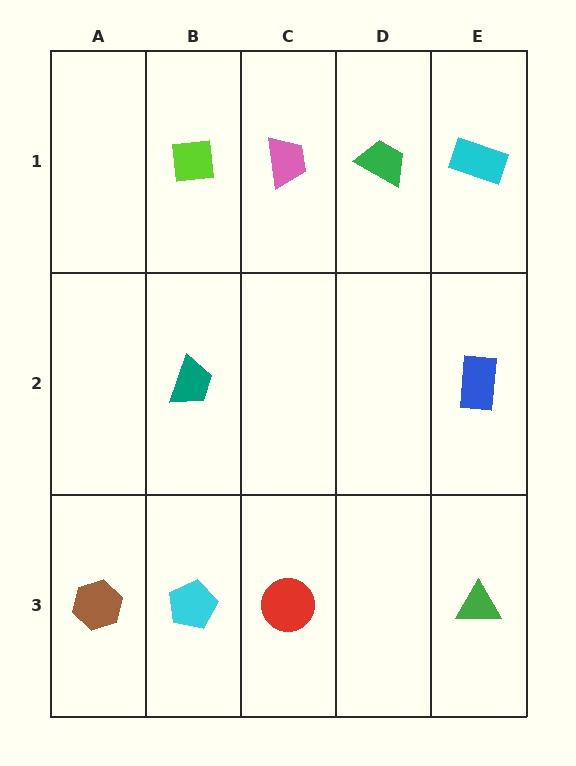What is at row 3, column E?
A green triangle.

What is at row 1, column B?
A lime square.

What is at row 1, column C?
A pink trapezoid.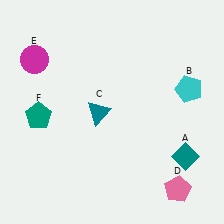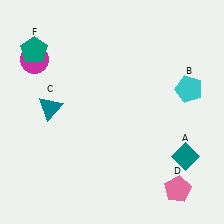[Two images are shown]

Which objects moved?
The objects that moved are: the teal triangle (C), the teal pentagon (F).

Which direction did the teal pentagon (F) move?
The teal pentagon (F) moved up.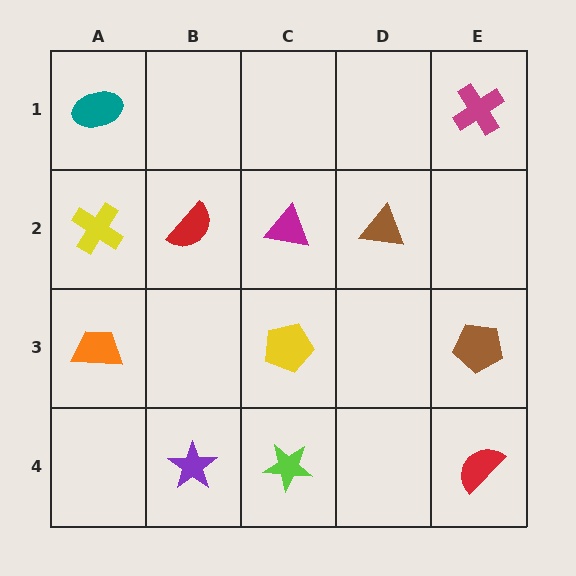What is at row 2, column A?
A yellow cross.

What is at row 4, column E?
A red semicircle.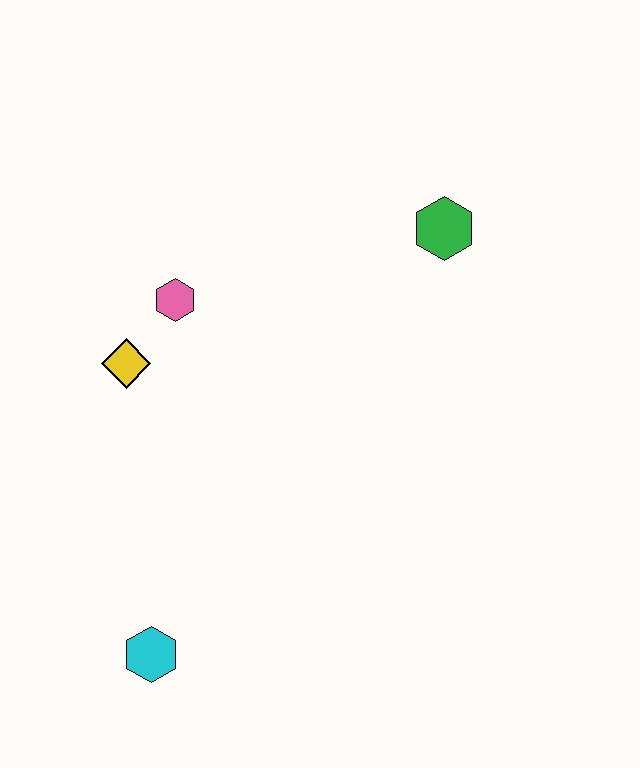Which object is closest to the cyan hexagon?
The yellow diamond is closest to the cyan hexagon.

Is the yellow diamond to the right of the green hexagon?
No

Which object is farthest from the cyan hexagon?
The green hexagon is farthest from the cyan hexagon.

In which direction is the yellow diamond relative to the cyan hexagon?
The yellow diamond is above the cyan hexagon.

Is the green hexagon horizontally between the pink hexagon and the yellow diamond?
No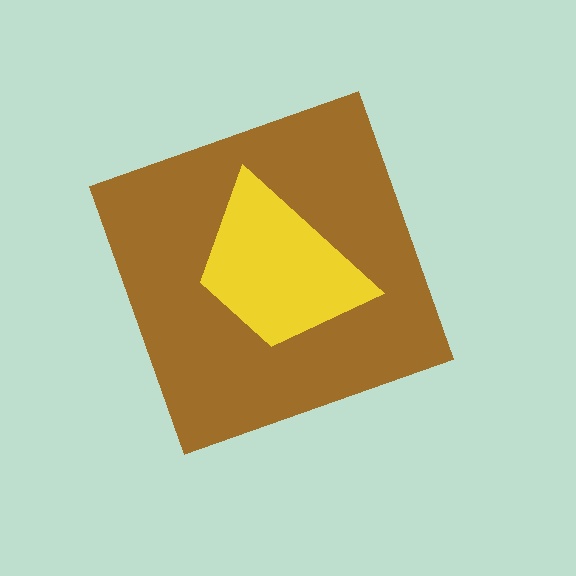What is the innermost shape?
The yellow trapezoid.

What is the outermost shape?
The brown diamond.